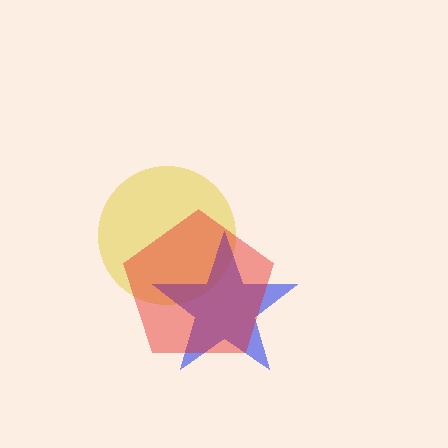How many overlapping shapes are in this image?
There are 3 overlapping shapes in the image.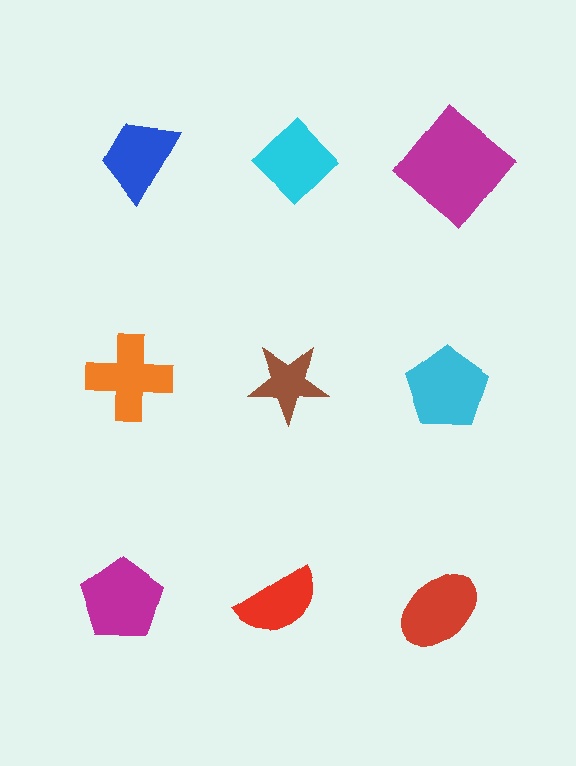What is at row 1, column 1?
A blue trapezoid.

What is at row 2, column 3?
A cyan pentagon.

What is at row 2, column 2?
A brown star.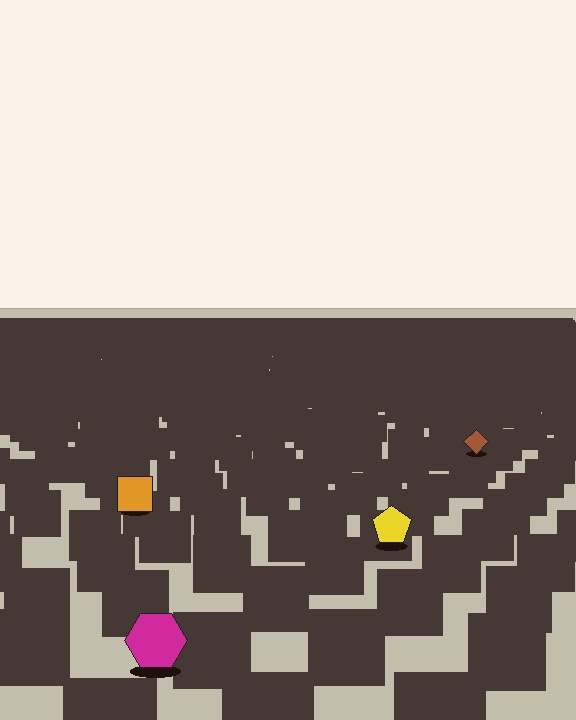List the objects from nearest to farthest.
From nearest to farthest: the magenta hexagon, the yellow pentagon, the orange square, the brown diamond.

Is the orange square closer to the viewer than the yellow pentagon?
No. The yellow pentagon is closer — you can tell from the texture gradient: the ground texture is coarser near it.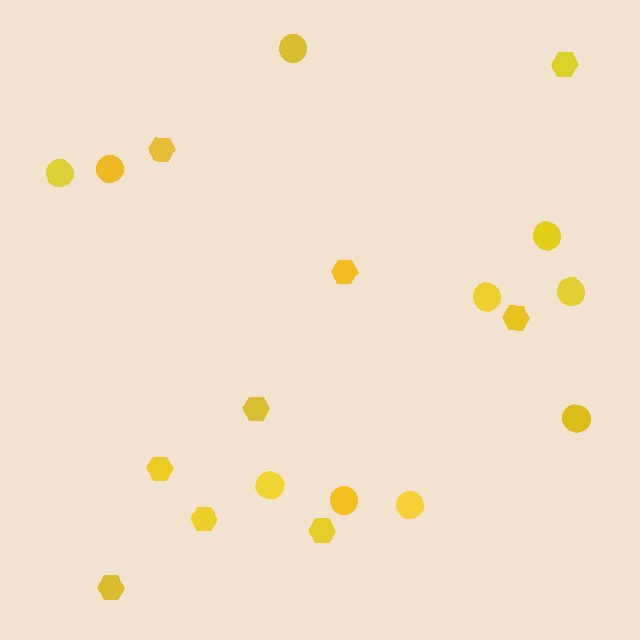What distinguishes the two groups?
There are 2 groups: one group of circles (10) and one group of hexagons (9).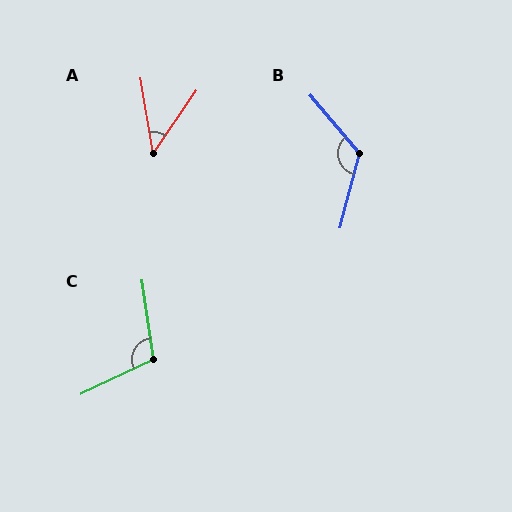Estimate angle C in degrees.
Approximately 107 degrees.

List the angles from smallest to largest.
A (44°), C (107°), B (125°).